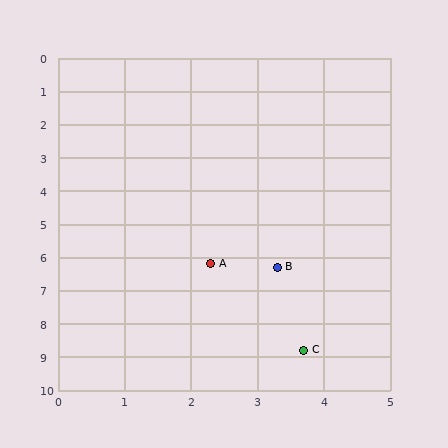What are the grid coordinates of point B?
Point B is at approximately (3.3, 6.3).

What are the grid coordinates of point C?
Point C is at approximately (3.7, 8.8).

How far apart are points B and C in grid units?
Points B and C are about 2.5 grid units apart.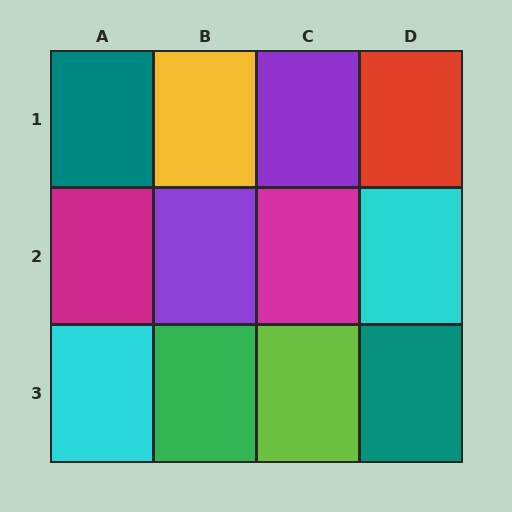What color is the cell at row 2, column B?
Purple.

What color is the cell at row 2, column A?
Magenta.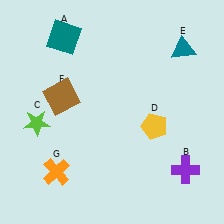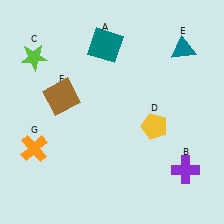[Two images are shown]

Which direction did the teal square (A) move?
The teal square (A) moved right.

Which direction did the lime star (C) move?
The lime star (C) moved up.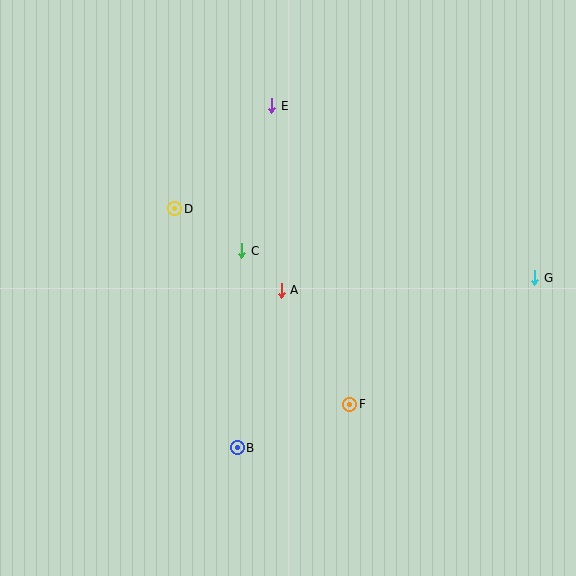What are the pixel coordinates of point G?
Point G is at (535, 278).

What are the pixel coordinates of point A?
Point A is at (281, 290).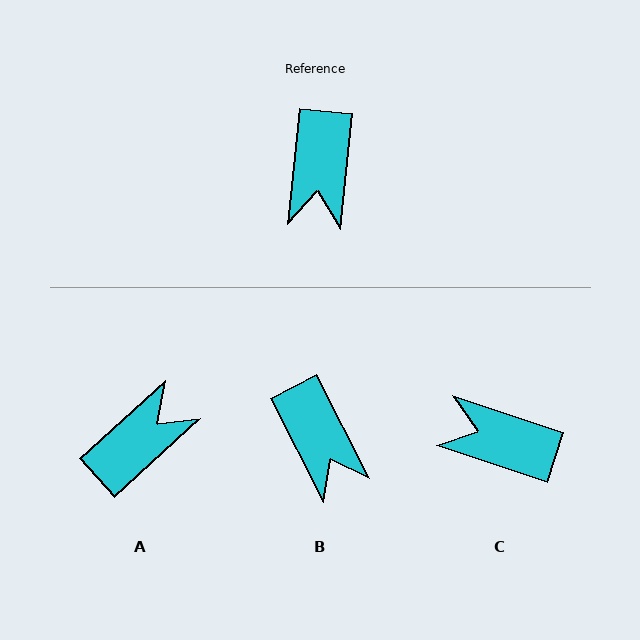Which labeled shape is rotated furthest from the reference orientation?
A, about 138 degrees away.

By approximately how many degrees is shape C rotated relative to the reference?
Approximately 102 degrees clockwise.